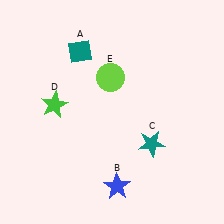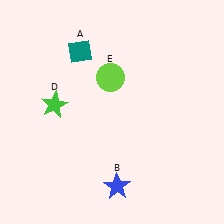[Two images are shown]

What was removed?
The teal star (C) was removed in Image 2.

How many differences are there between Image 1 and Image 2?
There is 1 difference between the two images.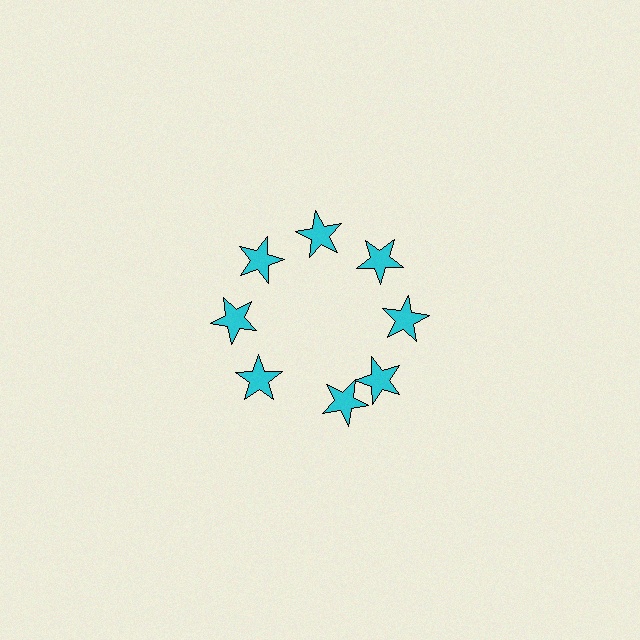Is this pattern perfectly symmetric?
No. The 8 cyan stars are arranged in a ring, but one element near the 6 o'clock position is rotated out of alignment along the ring, breaking the 8-fold rotational symmetry.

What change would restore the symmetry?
The symmetry would be restored by rotating it back into even spacing with its neighbors so that all 8 stars sit at equal angles and equal distance from the center.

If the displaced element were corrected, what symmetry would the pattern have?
It would have 8-fold rotational symmetry — the pattern would map onto itself every 45 degrees.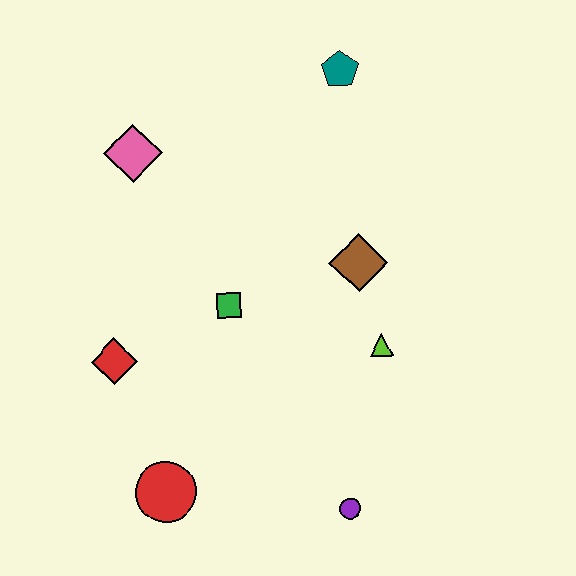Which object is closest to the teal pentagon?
The brown diamond is closest to the teal pentagon.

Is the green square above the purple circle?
Yes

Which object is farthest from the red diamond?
The teal pentagon is farthest from the red diamond.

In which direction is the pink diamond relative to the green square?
The pink diamond is above the green square.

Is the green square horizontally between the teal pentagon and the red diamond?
Yes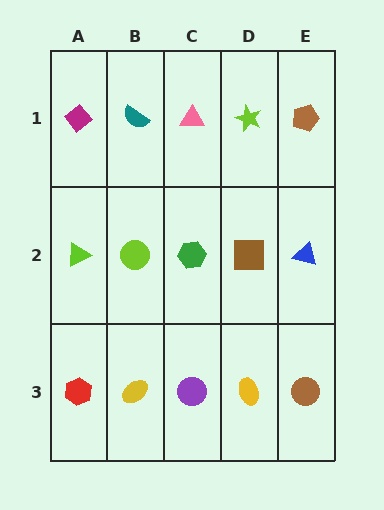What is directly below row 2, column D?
A yellow ellipse.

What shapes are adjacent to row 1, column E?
A blue triangle (row 2, column E), a lime star (row 1, column D).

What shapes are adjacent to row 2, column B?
A teal semicircle (row 1, column B), a yellow ellipse (row 3, column B), a lime triangle (row 2, column A), a green hexagon (row 2, column C).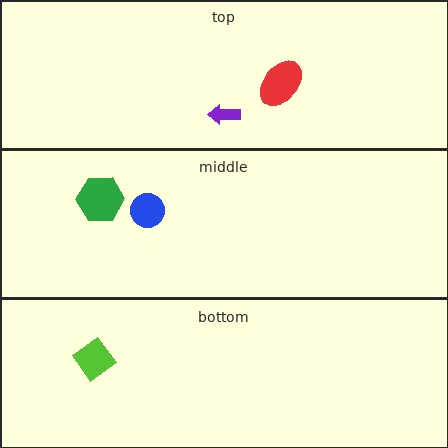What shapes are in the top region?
The purple arrow, the red ellipse.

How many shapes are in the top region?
2.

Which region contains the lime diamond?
The bottom region.